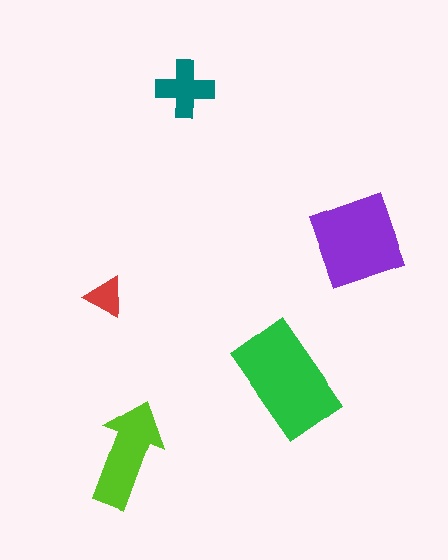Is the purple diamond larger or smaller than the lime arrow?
Larger.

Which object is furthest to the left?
The red triangle is leftmost.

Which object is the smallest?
The red triangle.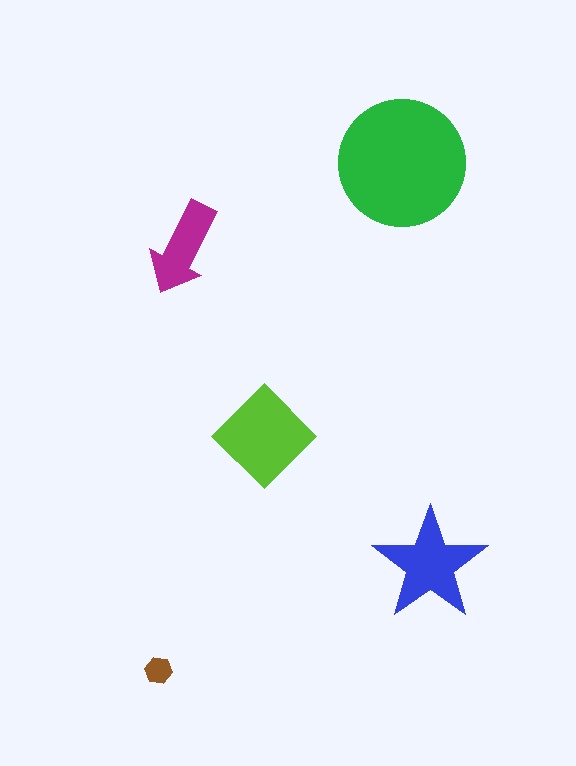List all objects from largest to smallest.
The green circle, the lime diamond, the blue star, the magenta arrow, the brown hexagon.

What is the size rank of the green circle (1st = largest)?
1st.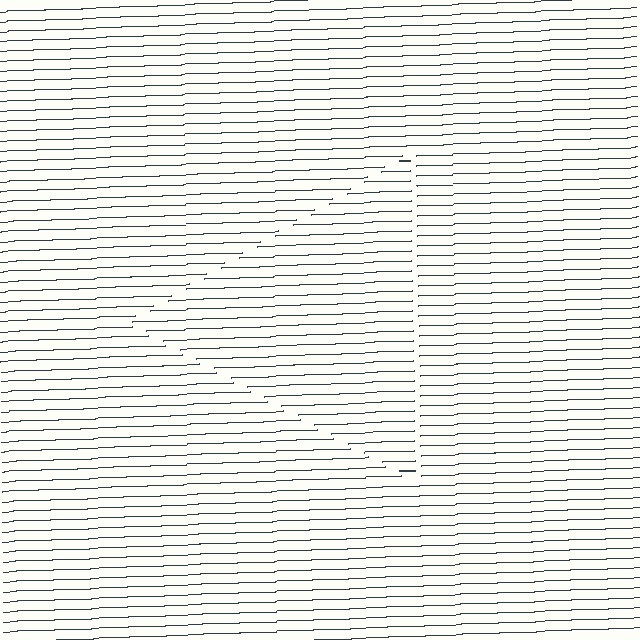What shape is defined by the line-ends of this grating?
An illusory triangle. The interior of the shape contains the same grating, shifted by half a period — the contour is defined by the phase discontinuity where line-ends from the inner and outer gratings abut.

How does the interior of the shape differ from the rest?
The interior of the shape contains the same grating, shifted by half a period — the contour is defined by the phase discontinuity where line-ends from the inner and outer gratings abut.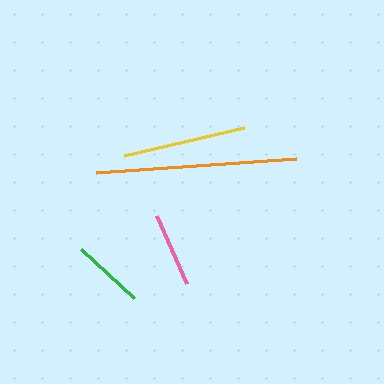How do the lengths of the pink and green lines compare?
The pink and green lines are approximately the same length.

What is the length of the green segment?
The green segment is approximately 72 pixels long.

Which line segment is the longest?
The orange line is the longest at approximately 201 pixels.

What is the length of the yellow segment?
The yellow segment is approximately 124 pixels long.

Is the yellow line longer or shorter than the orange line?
The orange line is longer than the yellow line.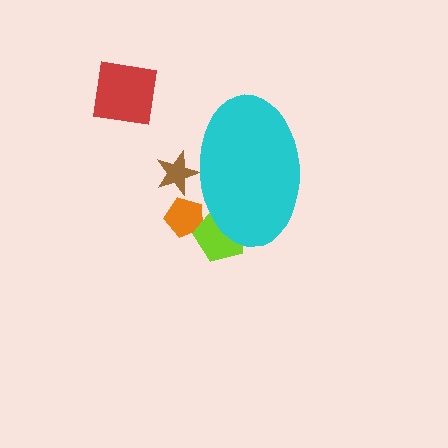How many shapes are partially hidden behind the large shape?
3 shapes are partially hidden.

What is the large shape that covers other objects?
A cyan ellipse.